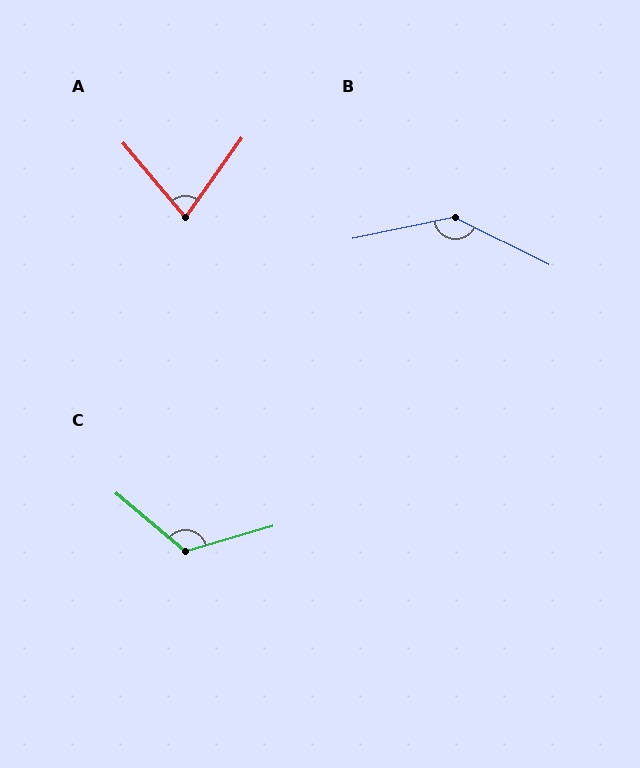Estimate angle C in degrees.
Approximately 124 degrees.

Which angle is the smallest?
A, at approximately 76 degrees.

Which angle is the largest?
B, at approximately 142 degrees.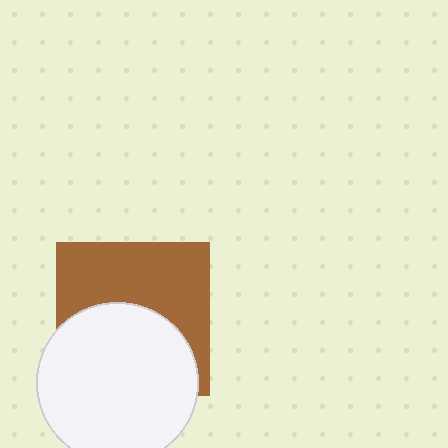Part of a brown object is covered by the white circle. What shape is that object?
It is a square.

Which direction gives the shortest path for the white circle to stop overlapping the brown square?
Moving down gives the shortest separation.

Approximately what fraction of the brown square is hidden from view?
Roughly 48% of the brown square is hidden behind the white circle.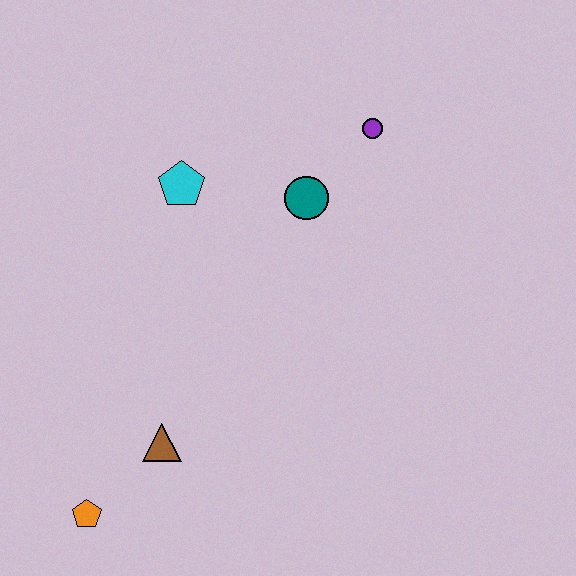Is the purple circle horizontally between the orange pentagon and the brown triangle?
No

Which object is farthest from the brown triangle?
The purple circle is farthest from the brown triangle.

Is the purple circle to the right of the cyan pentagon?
Yes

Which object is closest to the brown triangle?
The orange pentagon is closest to the brown triangle.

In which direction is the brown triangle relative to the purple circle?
The brown triangle is below the purple circle.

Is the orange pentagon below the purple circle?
Yes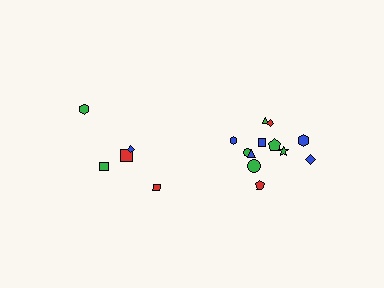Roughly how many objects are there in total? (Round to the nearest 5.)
Roughly 15 objects in total.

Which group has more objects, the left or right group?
The right group.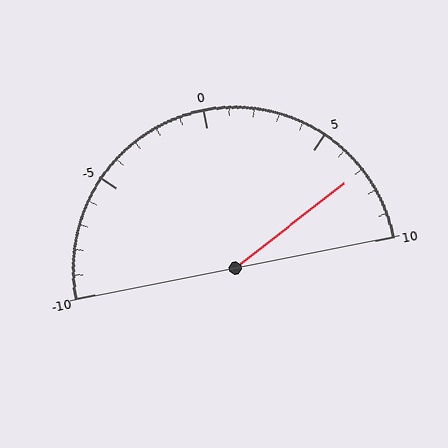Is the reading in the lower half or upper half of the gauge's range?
The reading is in the upper half of the range (-10 to 10).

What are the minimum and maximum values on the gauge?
The gauge ranges from -10 to 10.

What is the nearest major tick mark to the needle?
The nearest major tick mark is 5.